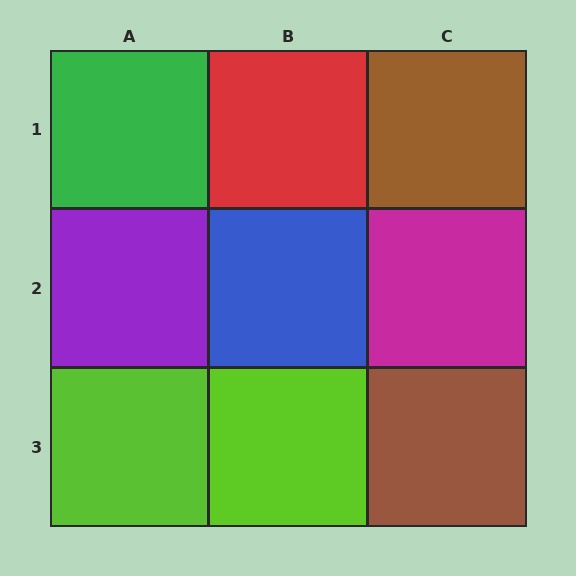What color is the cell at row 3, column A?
Lime.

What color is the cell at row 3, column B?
Lime.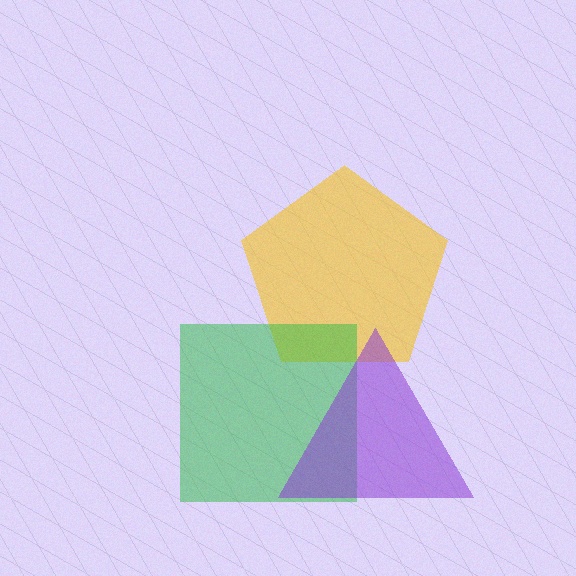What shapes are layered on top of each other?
The layered shapes are: a yellow pentagon, a green square, a purple triangle.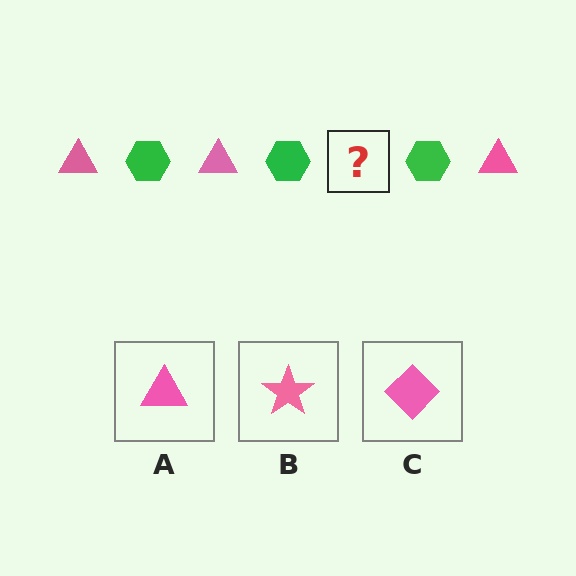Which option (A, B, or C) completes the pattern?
A.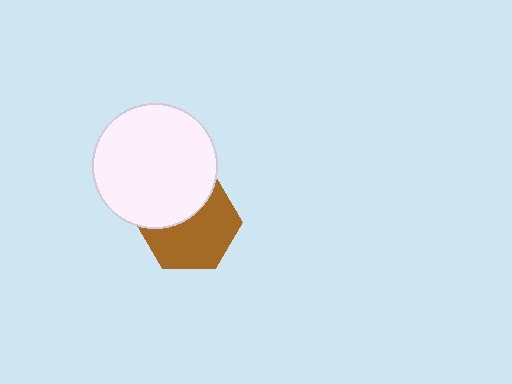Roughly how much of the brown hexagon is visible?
About half of it is visible (roughly 61%).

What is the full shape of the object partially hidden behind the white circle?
The partially hidden object is a brown hexagon.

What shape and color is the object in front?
The object in front is a white circle.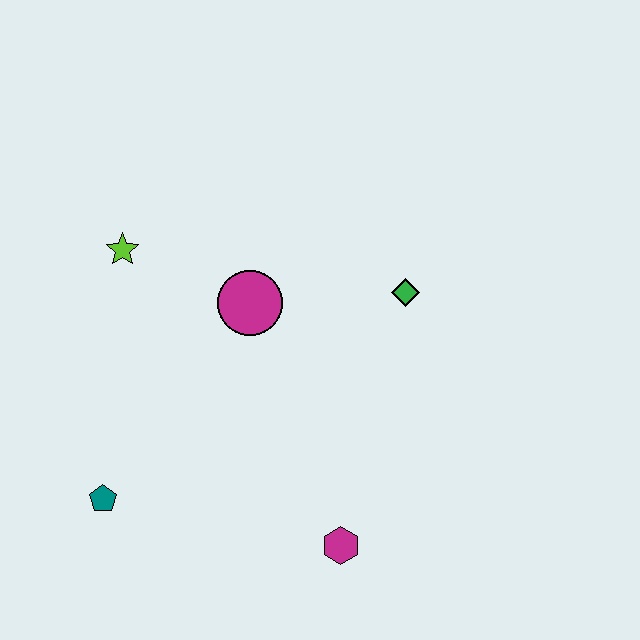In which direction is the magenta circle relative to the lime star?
The magenta circle is to the right of the lime star.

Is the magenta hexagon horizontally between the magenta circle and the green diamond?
Yes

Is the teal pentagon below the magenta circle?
Yes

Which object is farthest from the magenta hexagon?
The lime star is farthest from the magenta hexagon.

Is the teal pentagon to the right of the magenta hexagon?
No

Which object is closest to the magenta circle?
The lime star is closest to the magenta circle.